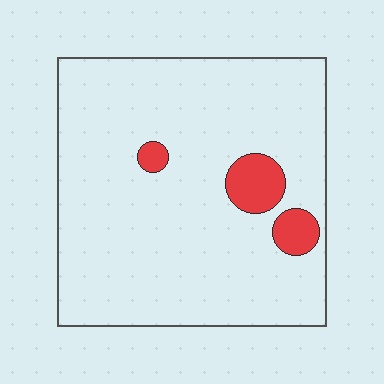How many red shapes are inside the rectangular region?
3.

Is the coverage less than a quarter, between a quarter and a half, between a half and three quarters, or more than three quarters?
Less than a quarter.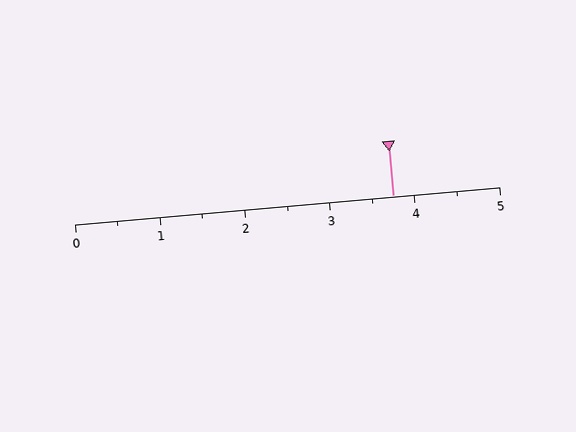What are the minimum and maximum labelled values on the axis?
The axis runs from 0 to 5.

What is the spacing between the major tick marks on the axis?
The major ticks are spaced 1 apart.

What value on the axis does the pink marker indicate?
The marker indicates approximately 3.8.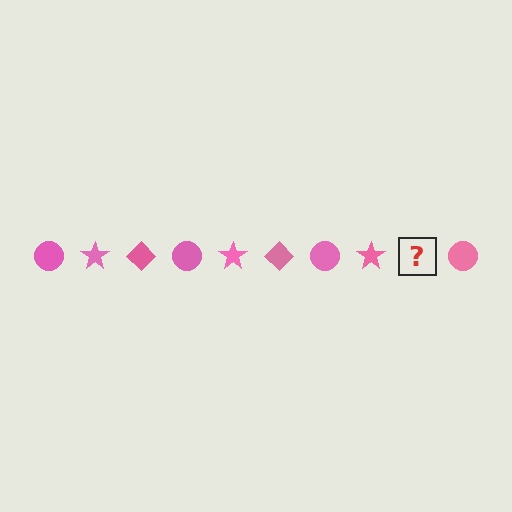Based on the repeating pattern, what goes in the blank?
The blank should be a pink diamond.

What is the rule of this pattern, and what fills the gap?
The rule is that the pattern cycles through circle, star, diamond shapes in pink. The gap should be filled with a pink diamond.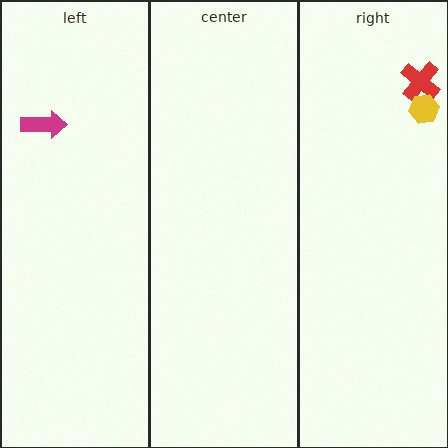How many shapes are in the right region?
2.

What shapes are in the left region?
The magenta arrow.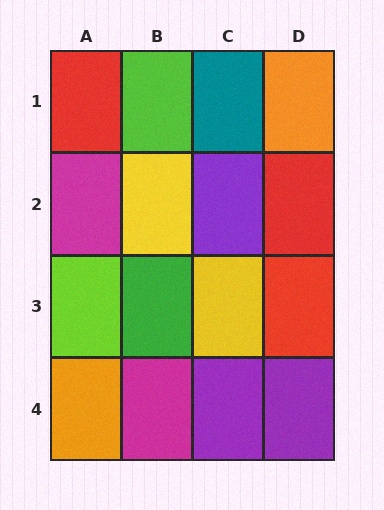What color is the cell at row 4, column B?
Magenta.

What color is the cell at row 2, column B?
Yellow.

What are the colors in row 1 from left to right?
Red, lime, teal, orange.